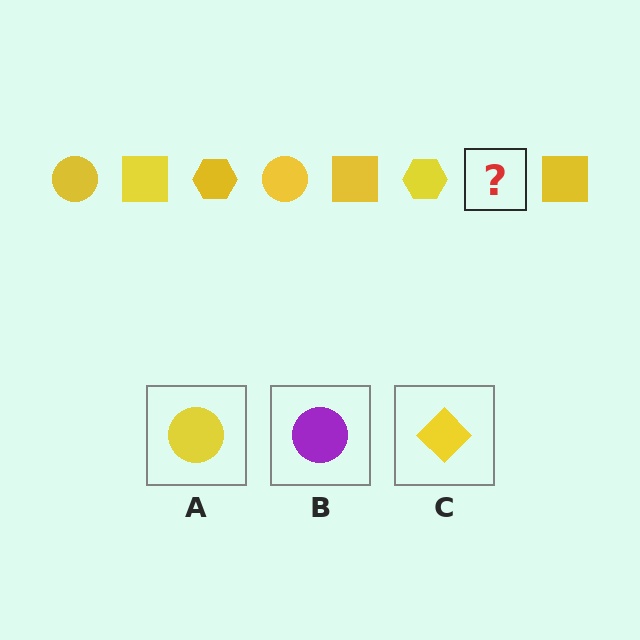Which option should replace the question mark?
Option A.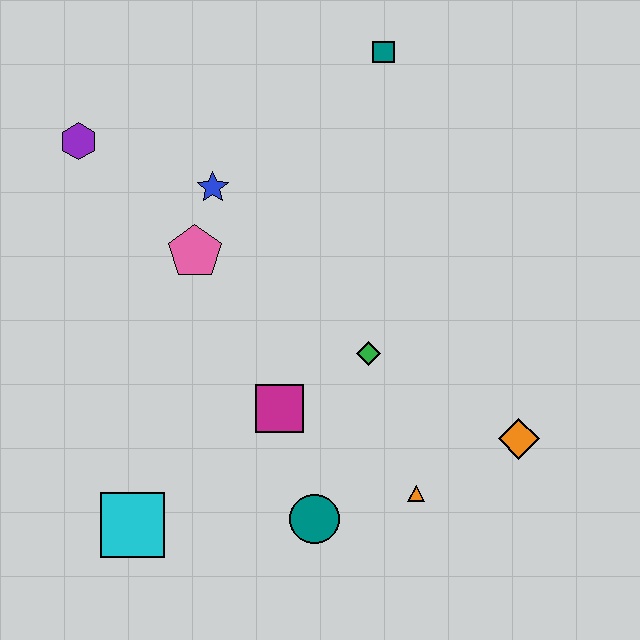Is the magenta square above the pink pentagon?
No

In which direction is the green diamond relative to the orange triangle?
The green diamond is above the orange triangle.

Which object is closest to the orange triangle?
The teal circle is closest to the orange triangle.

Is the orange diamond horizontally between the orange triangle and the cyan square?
No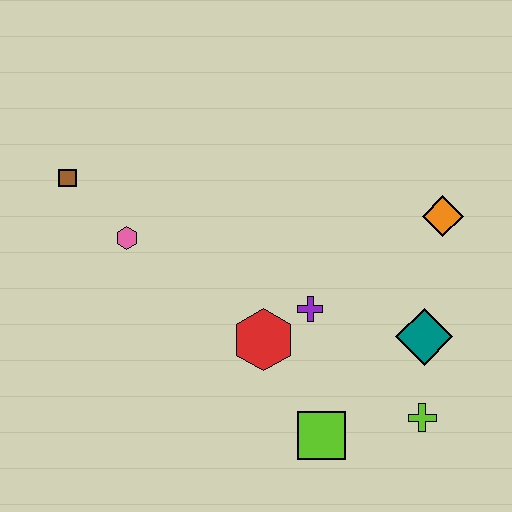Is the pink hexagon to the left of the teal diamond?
Yes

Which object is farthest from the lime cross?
The brown square is farthest from the lime cross.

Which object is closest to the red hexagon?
The purple cross is closest to the red hexagon.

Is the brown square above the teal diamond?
Yes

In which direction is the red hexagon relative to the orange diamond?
The red hexagon is to the left of the orange diamond.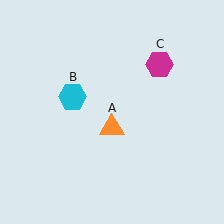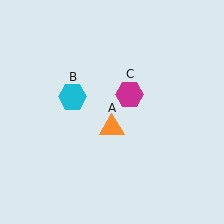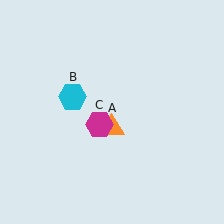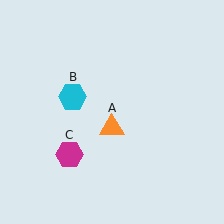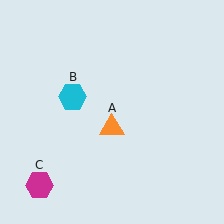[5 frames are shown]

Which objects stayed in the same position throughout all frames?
Orange triangle (object A) and cyan hexagon (object B) remained stationary.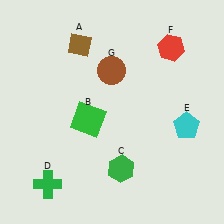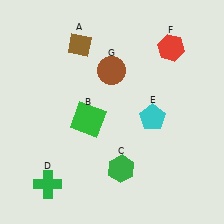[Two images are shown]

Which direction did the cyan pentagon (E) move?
The cyan pentagon (E) moved left.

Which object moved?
The cyan pentagon (E) moved left.